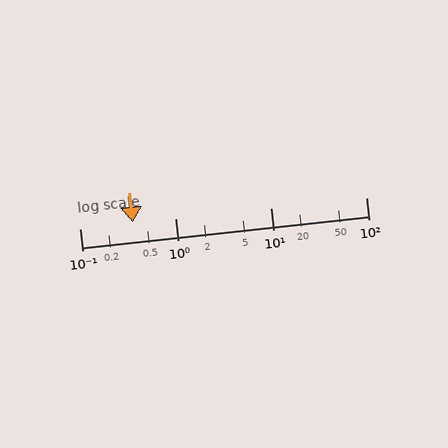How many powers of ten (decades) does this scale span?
The scale spans 3 decades, from 0.1 to 100.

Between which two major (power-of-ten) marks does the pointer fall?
The pointer is between 0.1 and 1.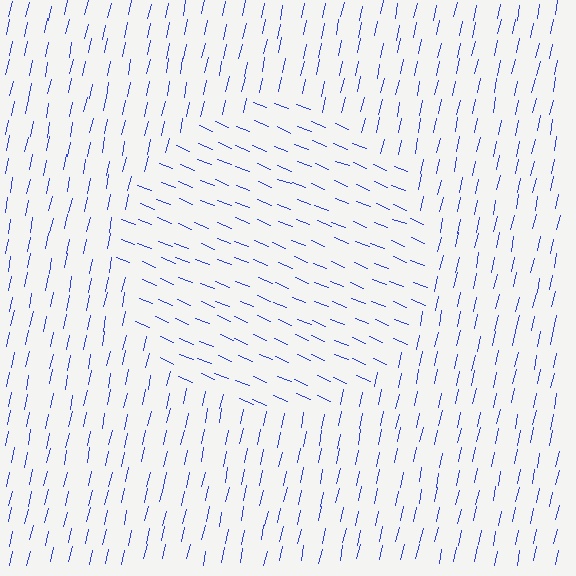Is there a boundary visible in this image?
Yes, there is a texture boundary formed by a change in line orientation.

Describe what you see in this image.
The image is filled with small blue line segments. A circle region in the image has lines oriented differently from the surrounding lines, creating a visible texture boundary.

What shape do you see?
I see a circle.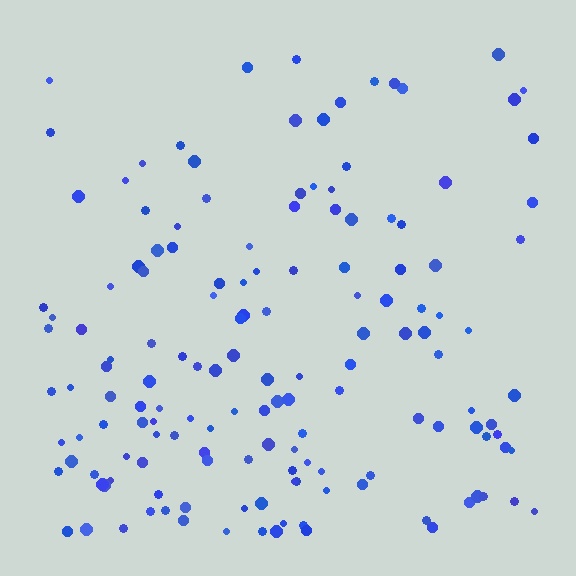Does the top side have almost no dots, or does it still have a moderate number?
Still a moderate number, just noticeably fewer than the bottom.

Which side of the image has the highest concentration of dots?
The bottom.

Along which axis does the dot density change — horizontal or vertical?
Vertical.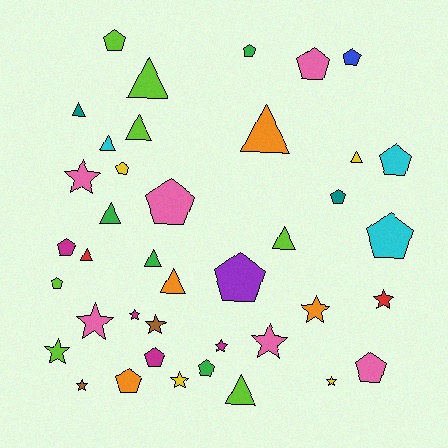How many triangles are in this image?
There are 12 triangles.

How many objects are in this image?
There are 40 objects.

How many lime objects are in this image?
There are 7 lime objects.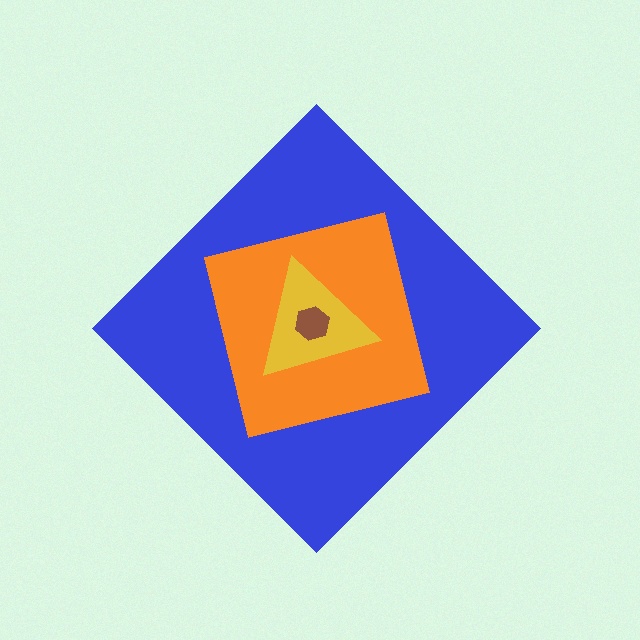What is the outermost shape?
The blue diamond.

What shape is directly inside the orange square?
The yellow triangle.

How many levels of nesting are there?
4.